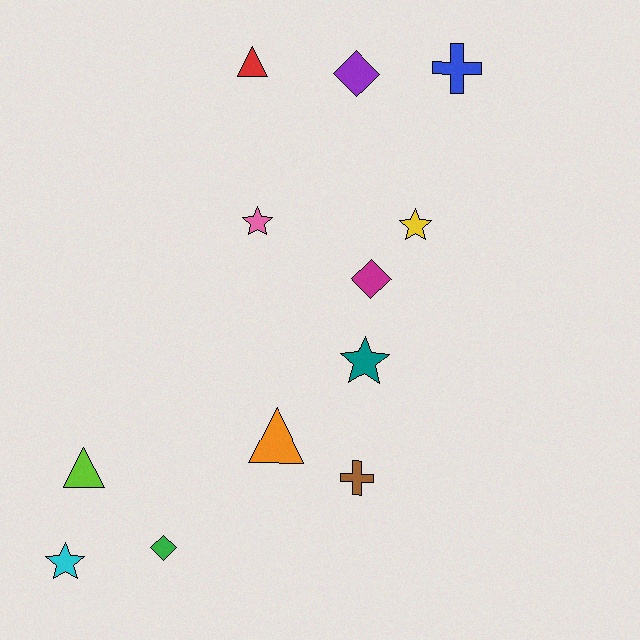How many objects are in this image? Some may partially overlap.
There are 12 objects.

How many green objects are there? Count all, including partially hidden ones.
There is 1 green object.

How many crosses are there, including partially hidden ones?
There are 2 crosses.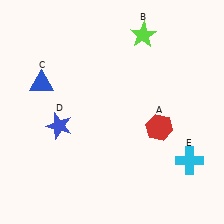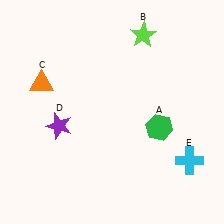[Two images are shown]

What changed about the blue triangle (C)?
In Image 1, C is blue. In Image 2, it changed to orange.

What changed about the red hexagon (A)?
In Image 1, A is red. In Image 2, it changed to green.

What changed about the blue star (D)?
In Image 1, D is blue. In Image 2, it changed to purple.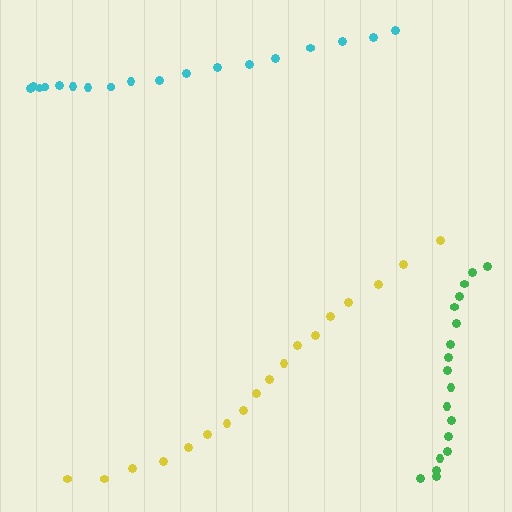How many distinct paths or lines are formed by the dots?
There are 3 distinct paths.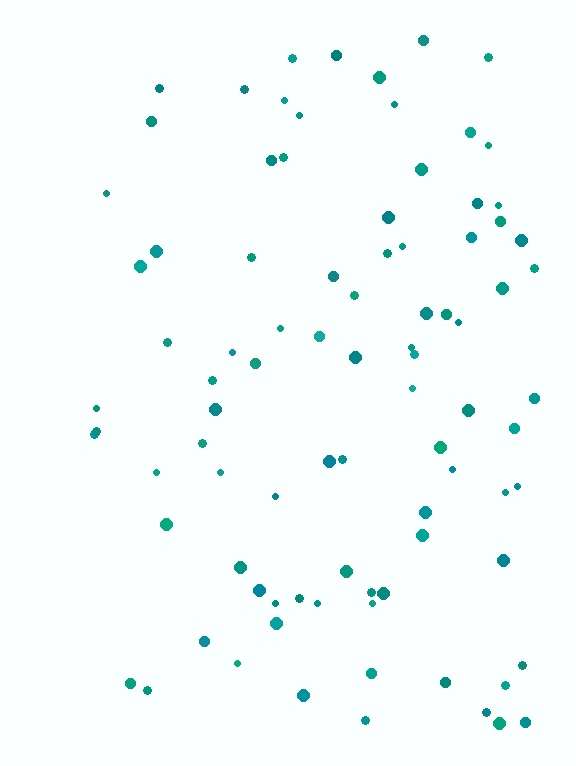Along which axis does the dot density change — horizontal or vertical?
Horizontal.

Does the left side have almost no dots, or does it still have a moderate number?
Still a moderate number, just noticeably fewer than the right.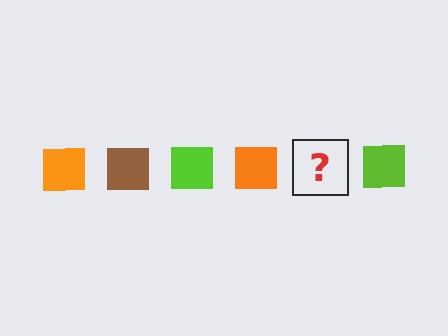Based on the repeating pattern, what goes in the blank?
The blank should be a brown square.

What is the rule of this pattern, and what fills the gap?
The rule is that the pattern cycles through orange, brown, lime squares. The gap should be filled with a brown square.